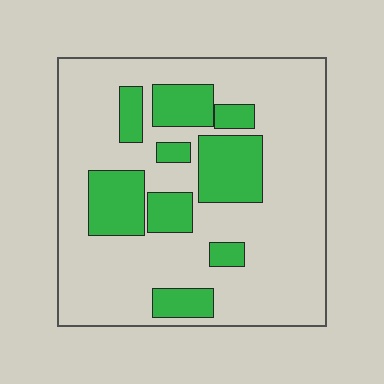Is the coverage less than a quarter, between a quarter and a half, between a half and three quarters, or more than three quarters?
Between a quarter and a half.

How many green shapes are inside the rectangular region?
9.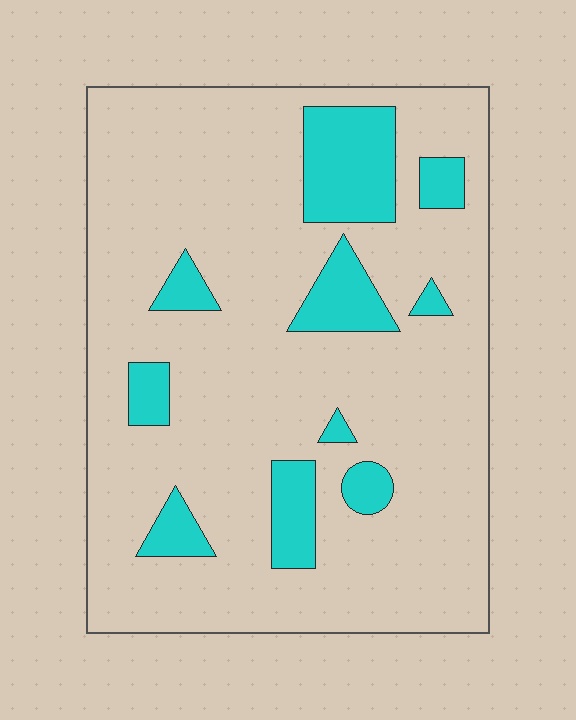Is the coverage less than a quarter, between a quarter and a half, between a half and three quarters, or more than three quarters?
Less than a quarter.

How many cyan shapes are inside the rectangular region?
10.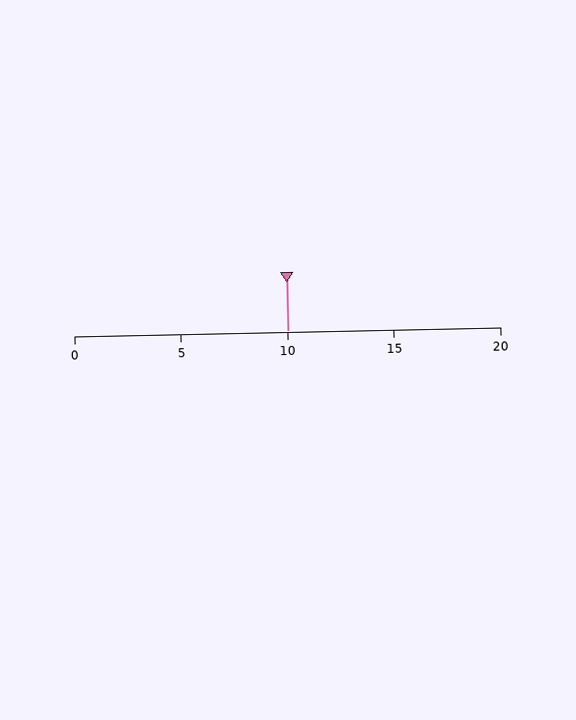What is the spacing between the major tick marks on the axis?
The major ticks are spaced 5 apart.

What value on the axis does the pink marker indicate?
The marker indicates approximately 10.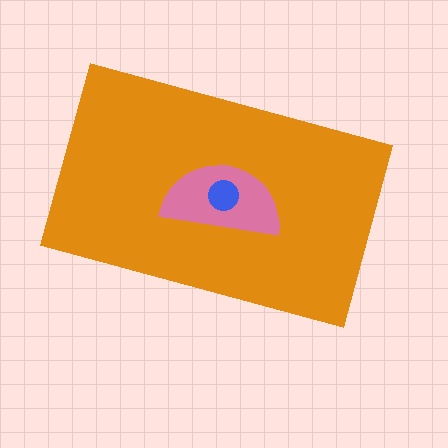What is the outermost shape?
The orange rectangle.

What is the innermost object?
The blue circle.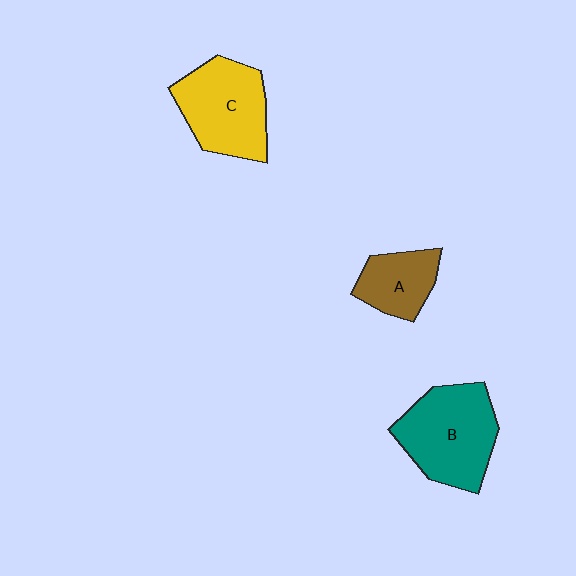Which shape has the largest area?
Shape B (teal).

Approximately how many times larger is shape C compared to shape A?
Approximately 1.7 times.